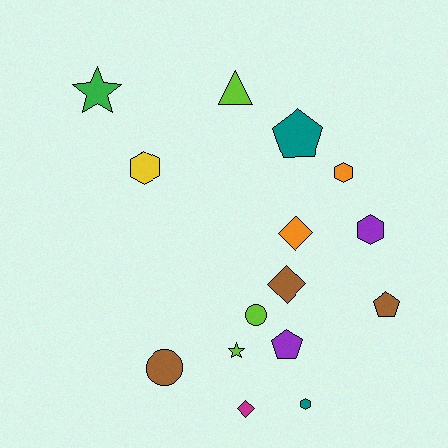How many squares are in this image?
There are no squares.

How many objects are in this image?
There are 15 objects.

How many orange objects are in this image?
There are 2 orange objects.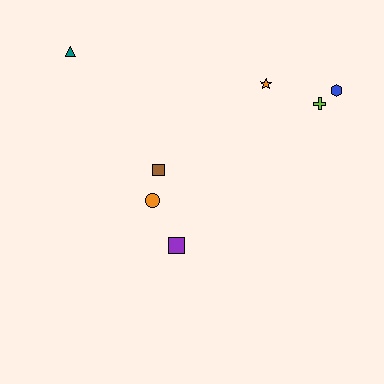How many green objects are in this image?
There are no green objects.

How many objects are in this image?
There are 7 objects.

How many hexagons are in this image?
There is 1 hexagon.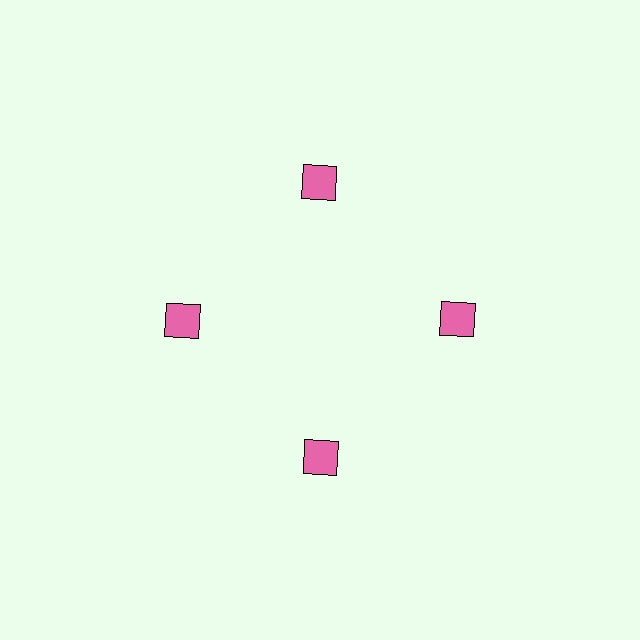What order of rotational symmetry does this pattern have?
This pattern has 4-fold rotational symmetry.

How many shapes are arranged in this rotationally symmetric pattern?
There are 4 shapes, arranged in 4 groups of 1.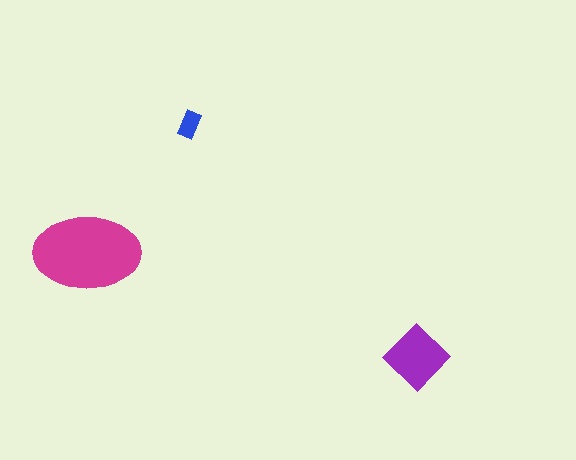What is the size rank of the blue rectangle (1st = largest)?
3rd.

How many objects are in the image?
There are 3 objects in the image.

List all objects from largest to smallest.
The magenta ellipse, the purple diamond, the blue rectangle.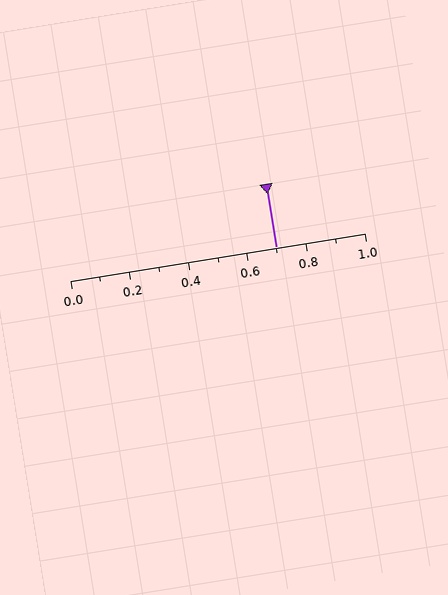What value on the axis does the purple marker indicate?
The marker indicates approximately 0.7.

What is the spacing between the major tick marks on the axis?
The major ticks are spaced 0.2 apart.